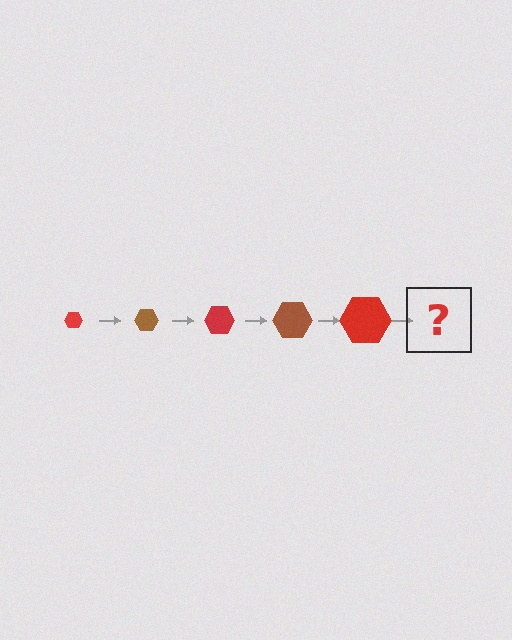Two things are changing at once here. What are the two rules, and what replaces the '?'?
The two rules are that the hexagon grows larger each step and the color cycles through red and brown. The '?' should be a brown hexagon, larger than the previous one.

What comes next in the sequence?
The next element should be a brown hexagon, larger than the previous one.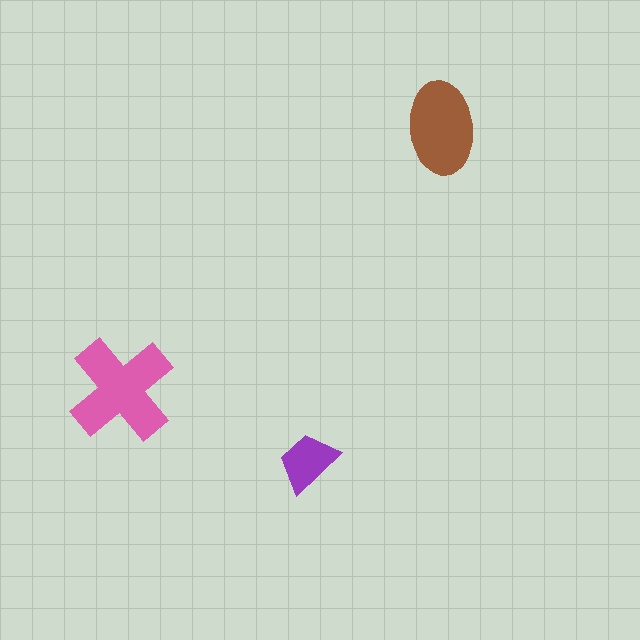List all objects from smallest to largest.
The purple trapezoid, the brown ellipse, the pink cross.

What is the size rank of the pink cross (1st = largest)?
1st.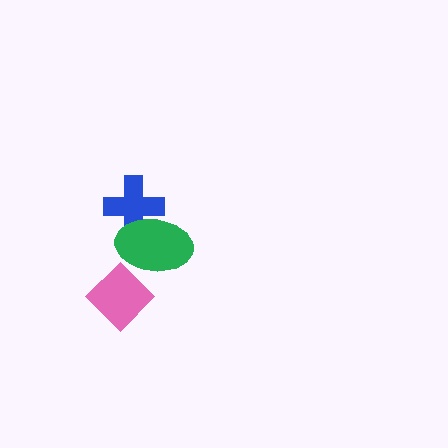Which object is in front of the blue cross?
The green ellipse is in front of the blue cross.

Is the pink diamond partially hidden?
Yes, it is partially covered by another shape.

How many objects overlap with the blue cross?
1 object overlaps with the blue cross.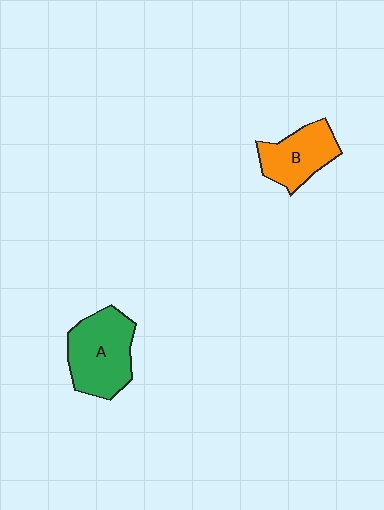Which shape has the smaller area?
Shape B (orange).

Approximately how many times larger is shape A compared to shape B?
Approximately 1.4 times.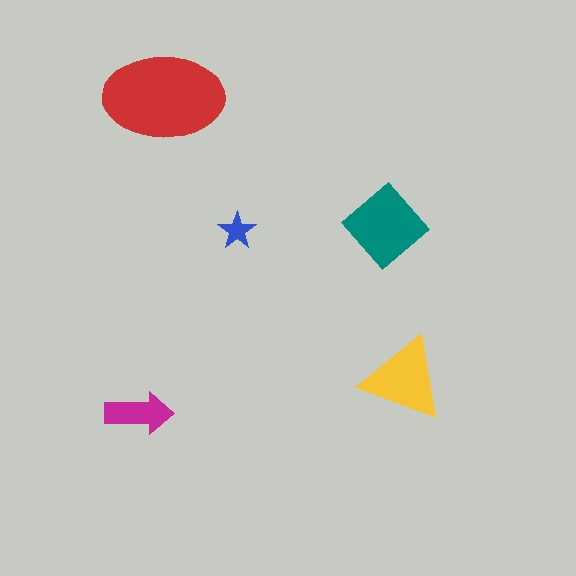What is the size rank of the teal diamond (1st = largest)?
2nd.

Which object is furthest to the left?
The magenta arrow is leftmost.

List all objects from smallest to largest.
The blue star, the magenta arrow, the yellow triangle, the teal diamond, the red ellipse.